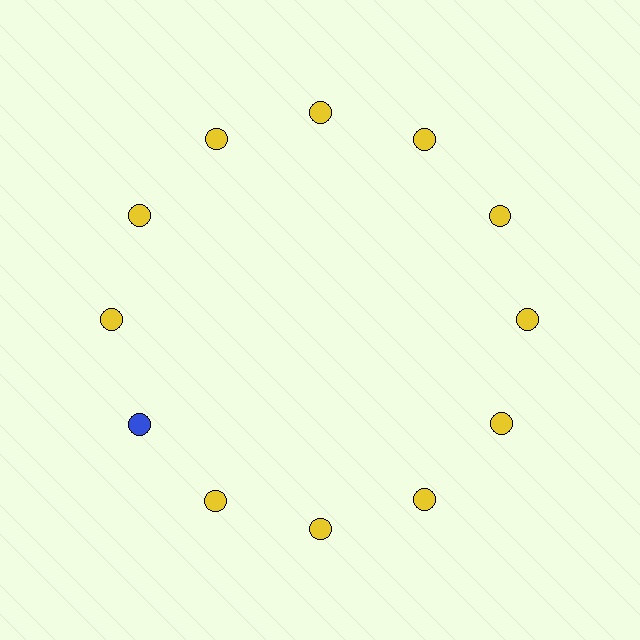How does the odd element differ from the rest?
It has a different color: blue instead of yellow.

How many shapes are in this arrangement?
There are 12 shapes arranged in a ring pattern.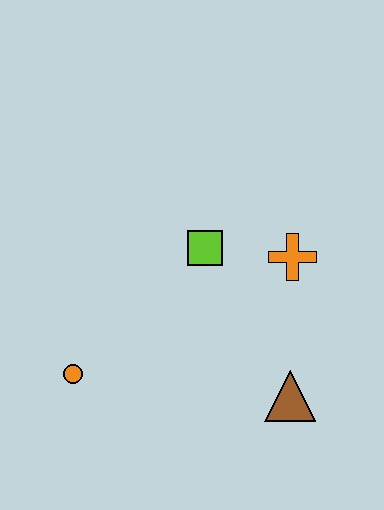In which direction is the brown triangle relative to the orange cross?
The brown triangle is below the orange cross.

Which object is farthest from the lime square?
The orange circle is farthest from the lime square.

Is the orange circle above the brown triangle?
Yes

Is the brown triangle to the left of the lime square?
No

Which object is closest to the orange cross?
The lime square is closest to the orange cross.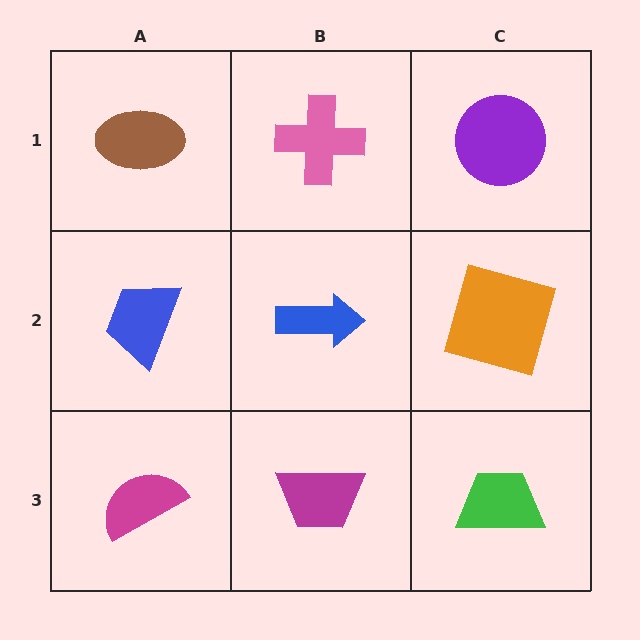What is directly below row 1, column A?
A blue trapezoid.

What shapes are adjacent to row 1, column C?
An orange square (row 2, column C), a pink cross (row 1, column B).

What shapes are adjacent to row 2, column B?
A pink cross (row 1, column B), a magenta trapezoid (row 3, column B), a blue trapezoid (row 2, column A), an orange square (row 2, column C).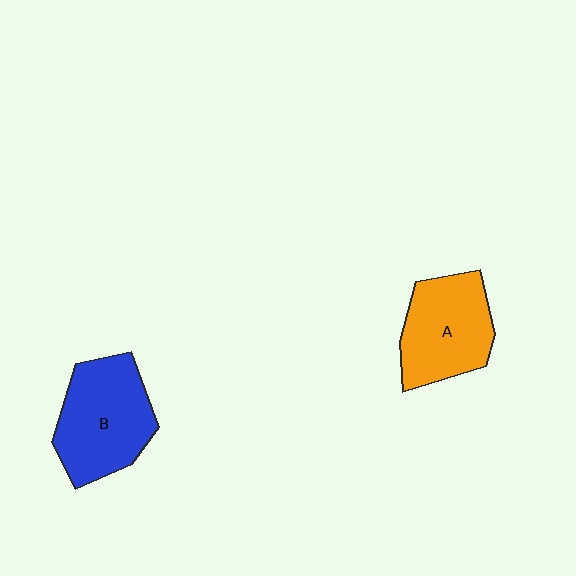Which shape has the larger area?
Shape B (blue).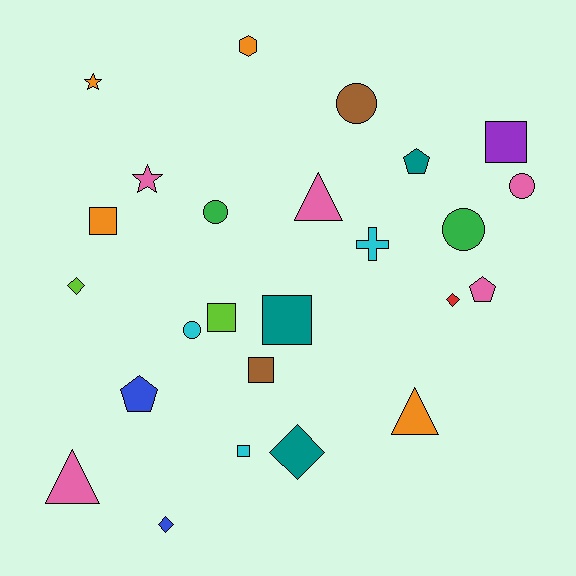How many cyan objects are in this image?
There are 3 cyan objects.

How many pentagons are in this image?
There are 3 pentagons.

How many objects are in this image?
There are 25 objects.